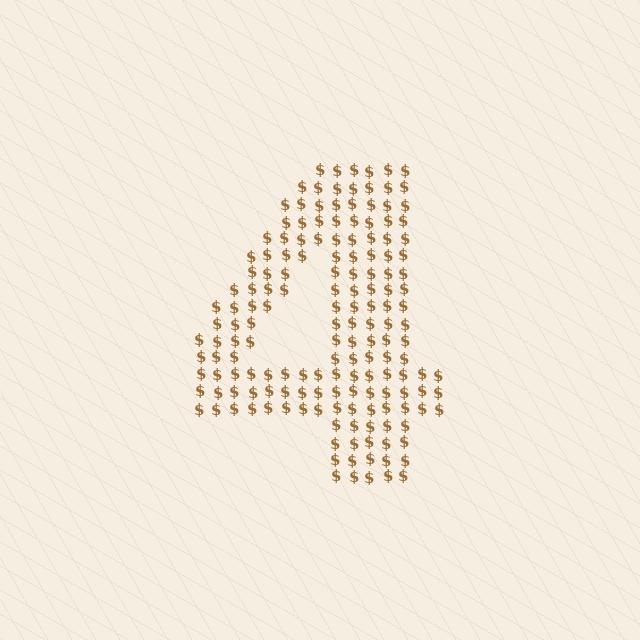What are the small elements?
The small elements are dollar signs.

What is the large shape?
The large shape is the digit 4.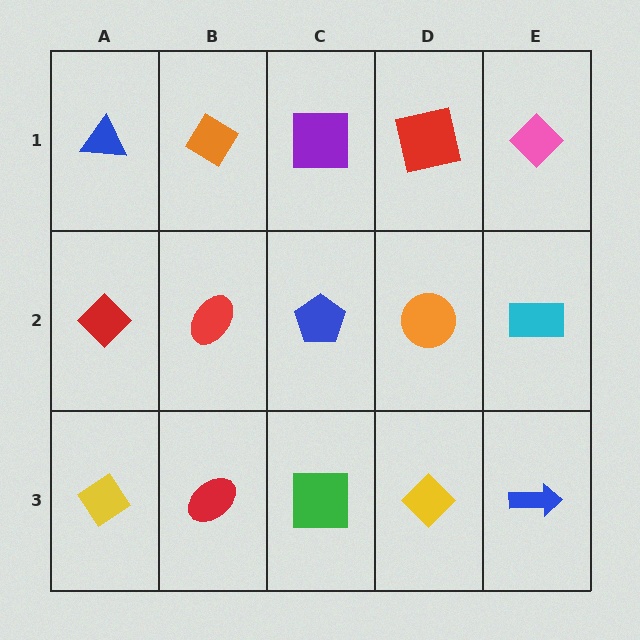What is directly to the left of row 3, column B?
A yellow diamond.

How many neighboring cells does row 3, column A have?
2.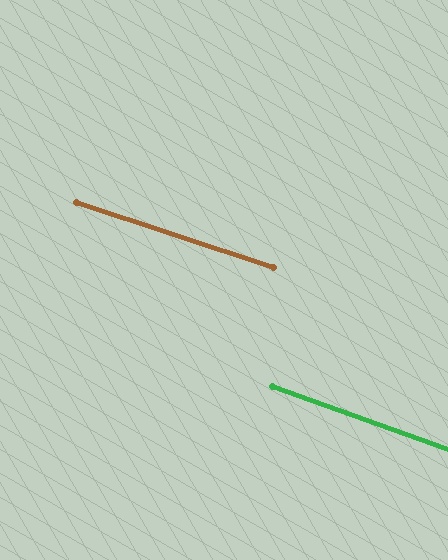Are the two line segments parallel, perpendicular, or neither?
Parallel — their directions differ by only 1.6°.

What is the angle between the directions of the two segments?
Approximately 2 degrees.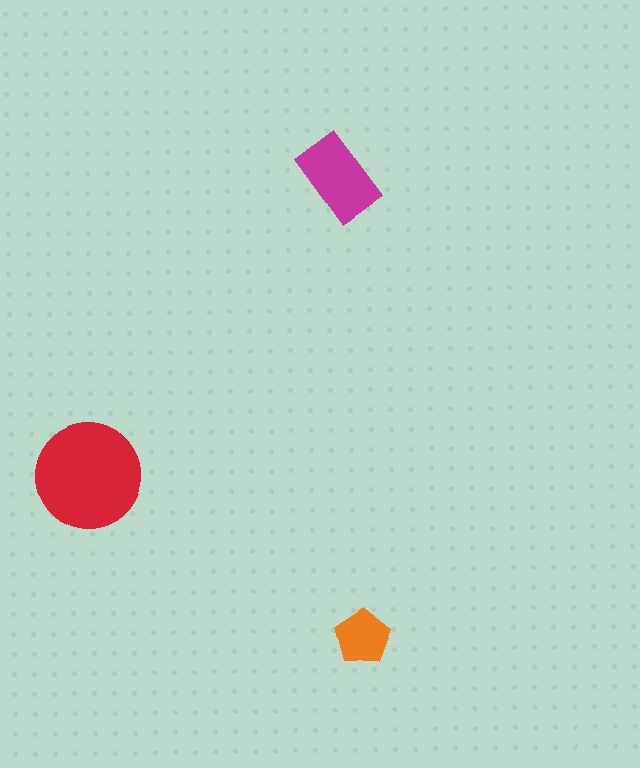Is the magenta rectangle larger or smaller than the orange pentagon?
Larger.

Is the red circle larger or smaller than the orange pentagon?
Larger.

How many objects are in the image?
There are 3 objects in the image.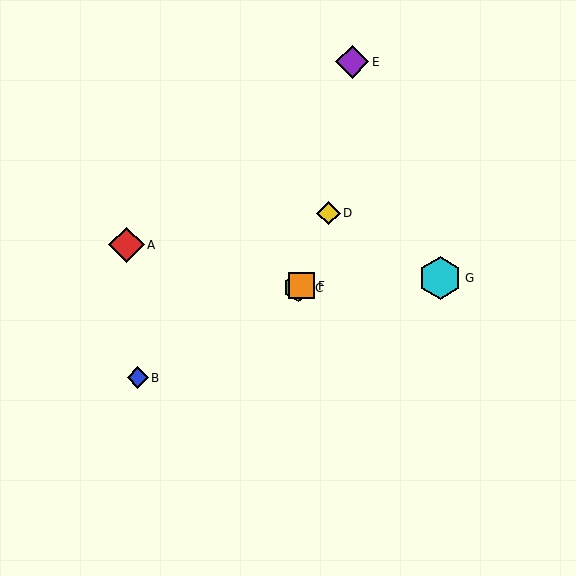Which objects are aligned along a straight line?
Objects B, C, F are aligned along a straight line.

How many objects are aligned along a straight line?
3 objects (B, C, F) are aligned along a straight line.